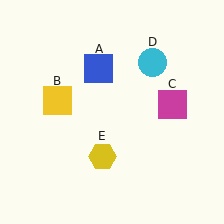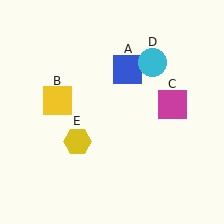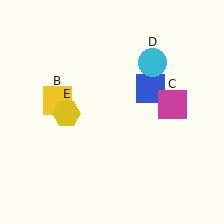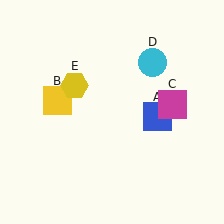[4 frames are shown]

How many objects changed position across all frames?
2 objects changed position: blue square (object A), yellow hexagon (object E).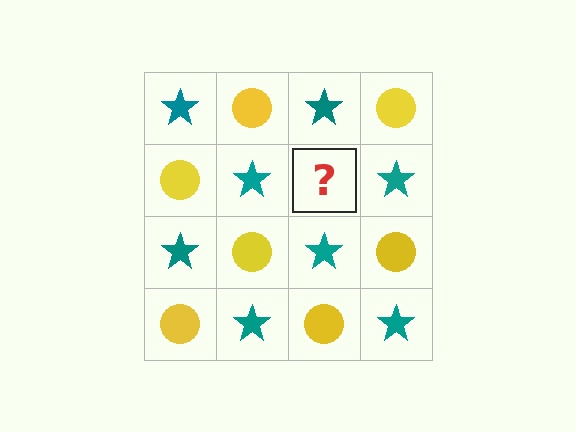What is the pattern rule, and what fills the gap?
The rule is that it alternates teal star and yellow circle in a checkerboard pattern. The gap should be filled with a yellow circle.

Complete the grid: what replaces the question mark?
The question mark should be replaced with a yellow circle.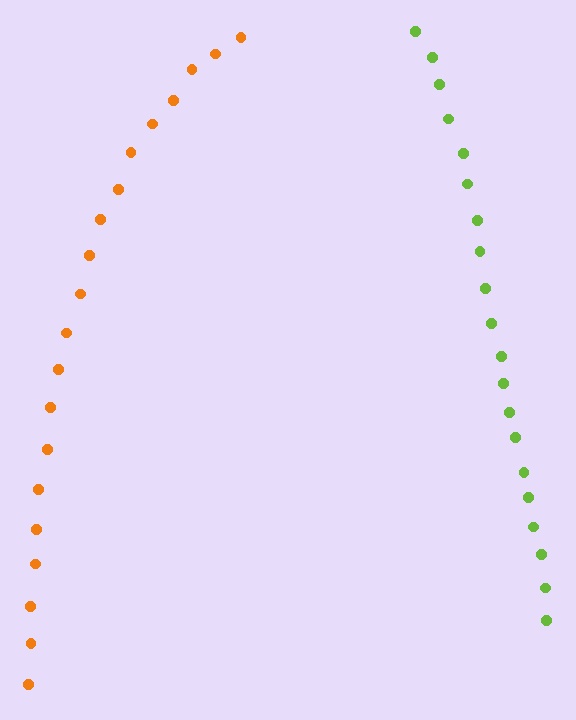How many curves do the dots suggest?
There are 2 distinct paths.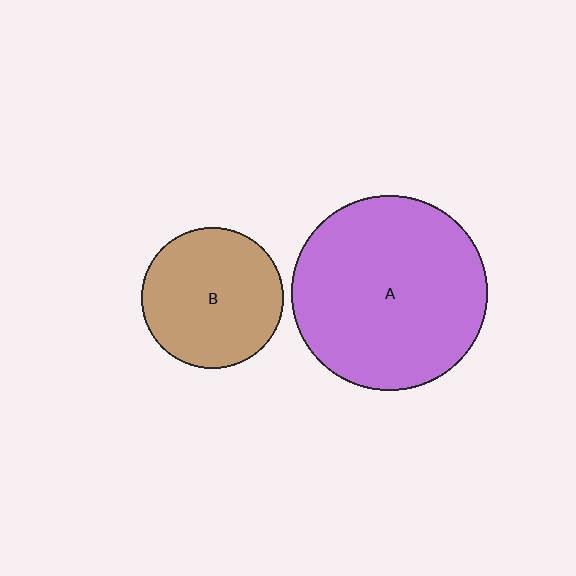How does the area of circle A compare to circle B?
Approximately 1.9 times.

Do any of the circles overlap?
No, none of the circles overlap.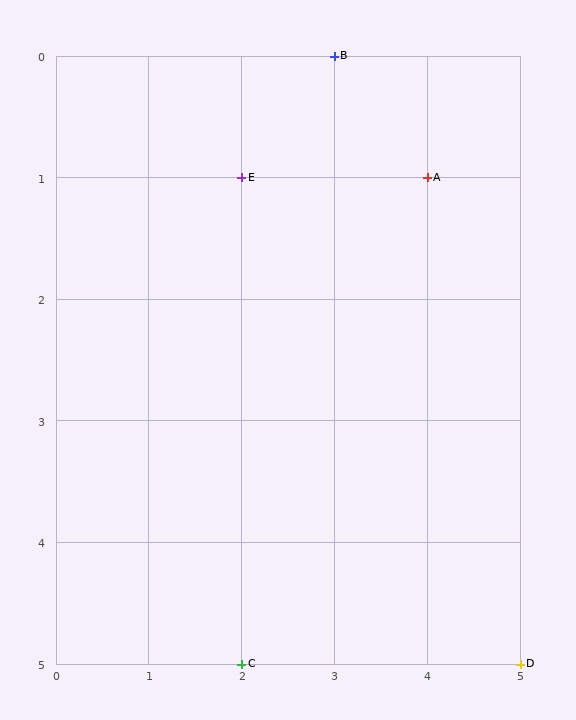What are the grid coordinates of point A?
Point A is at grid coordinates (4, 1).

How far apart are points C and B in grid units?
Points C and B are 1 column and 5 rows apart (about 5.1 grid units diagonally).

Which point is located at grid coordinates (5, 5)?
Point D is at (5, 5).